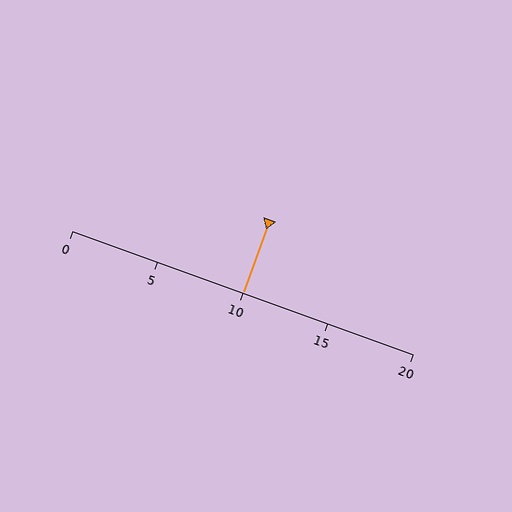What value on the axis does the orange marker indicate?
The marker indicates approximately 10.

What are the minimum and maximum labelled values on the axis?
The axis runs from 0 to 20.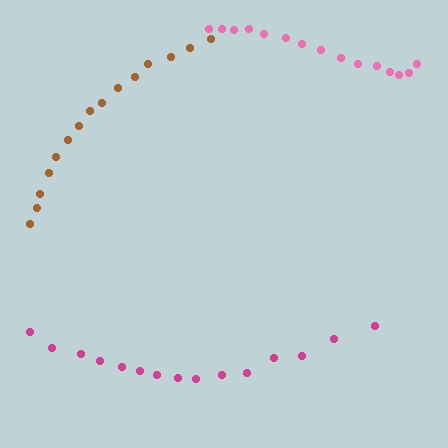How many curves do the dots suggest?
There are 3 distinct paths.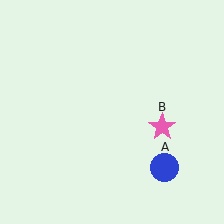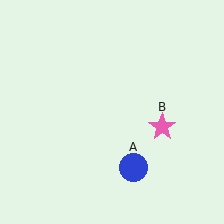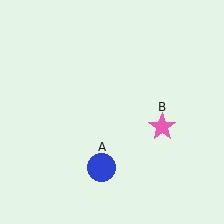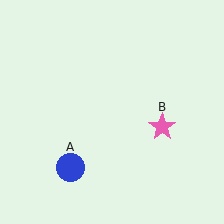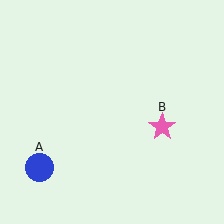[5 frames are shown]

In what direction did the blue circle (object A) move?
The blue circle (object A) moved left.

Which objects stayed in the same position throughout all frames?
Pink star (object B) remained stationary.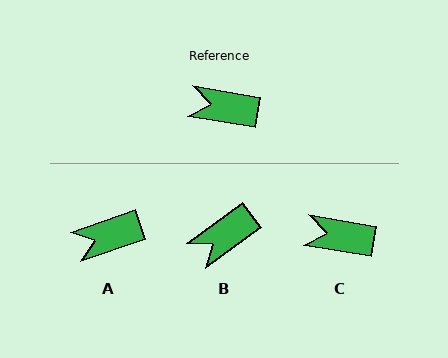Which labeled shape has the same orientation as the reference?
C.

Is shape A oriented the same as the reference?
No, it is off by about 29 degrees.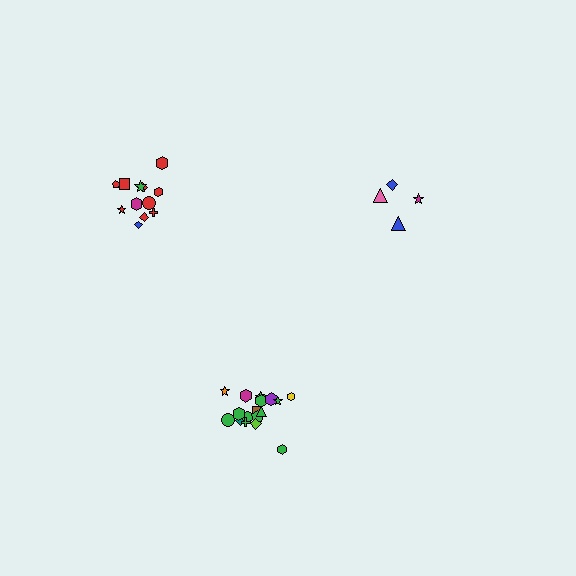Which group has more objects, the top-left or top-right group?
The top-left group.